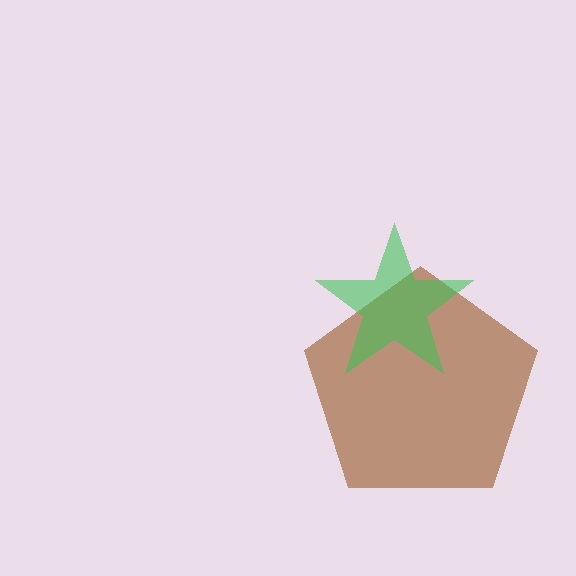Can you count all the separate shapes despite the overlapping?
Yes, there are 2 separate shapes.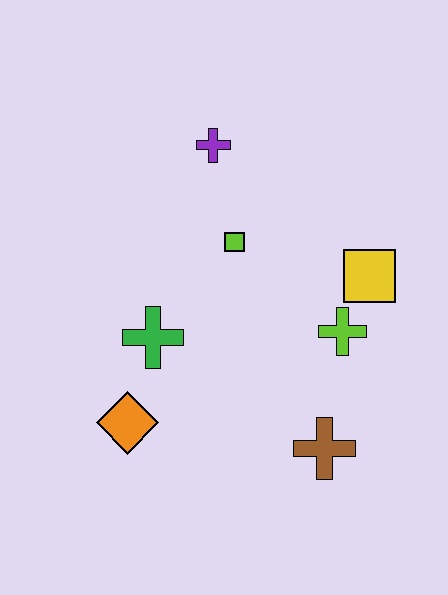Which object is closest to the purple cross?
The lime square is closest to the purple cross.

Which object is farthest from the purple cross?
The brown cross is farthest from the purple cross.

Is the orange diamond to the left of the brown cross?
Yes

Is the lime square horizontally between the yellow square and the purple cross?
Yes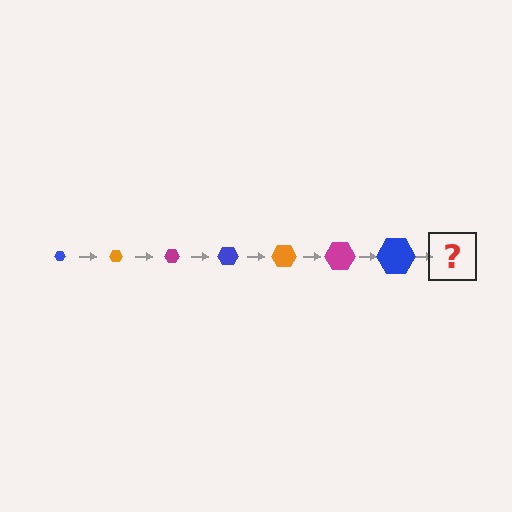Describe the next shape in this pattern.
It should be an orange hexagon, larger than the previous one.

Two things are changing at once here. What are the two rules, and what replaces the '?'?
The two rules are that the hexagon grows larger each step and the color cycles through blue, orange, and magenta. The '?' should be an orange hexagon, larger than the previous one.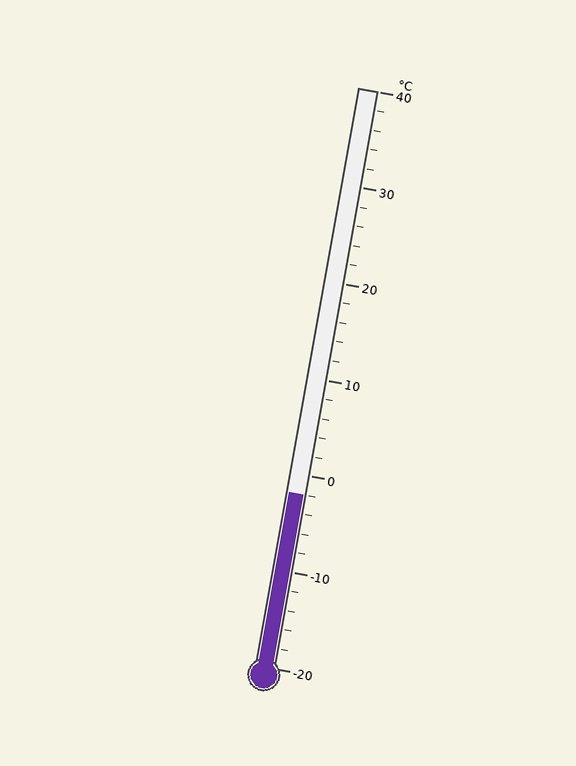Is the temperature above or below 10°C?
The temperature is below 10°C.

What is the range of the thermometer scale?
The thermometer scale ranges from -20°C to 40°C.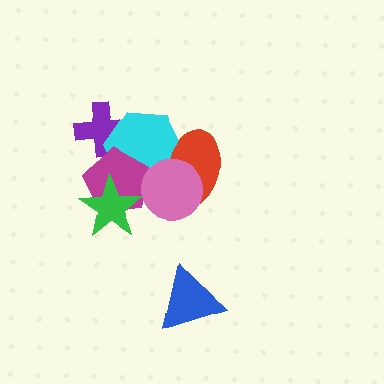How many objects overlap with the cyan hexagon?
5 objects overlap with the cyan hexagon.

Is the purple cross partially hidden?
Yes, it is partially covered by another shape.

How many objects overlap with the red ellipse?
2 objects overlap with the red ellipse.